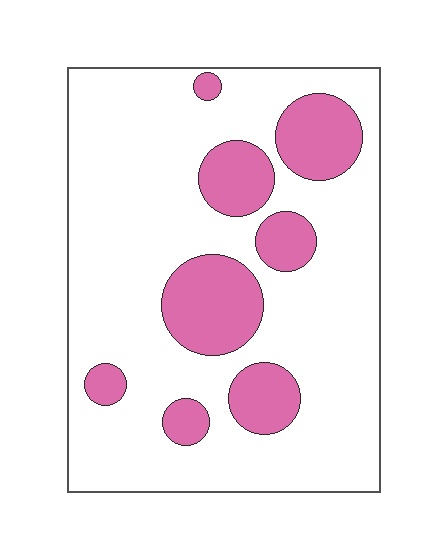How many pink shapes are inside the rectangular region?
8.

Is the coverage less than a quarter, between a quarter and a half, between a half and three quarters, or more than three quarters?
Less than a quarter.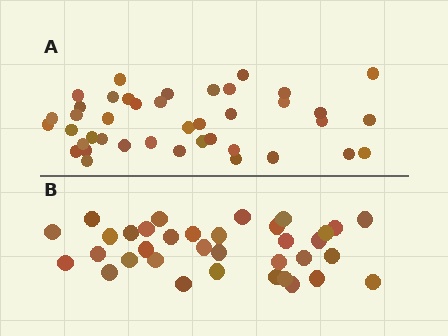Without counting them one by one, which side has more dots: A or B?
Region A (the top region) has more dots.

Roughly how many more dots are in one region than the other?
Region A has about 6 more dots than region B.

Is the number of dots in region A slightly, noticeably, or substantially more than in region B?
Region A has only slightly more — the two regions are fairly close. The ratio is roughly 1.2 to 1.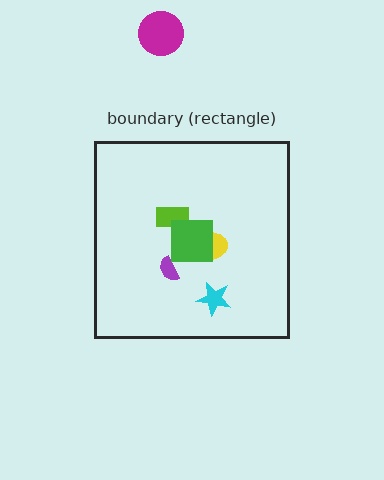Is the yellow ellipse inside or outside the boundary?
Inside.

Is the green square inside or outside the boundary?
Inside.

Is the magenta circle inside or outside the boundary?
Outside.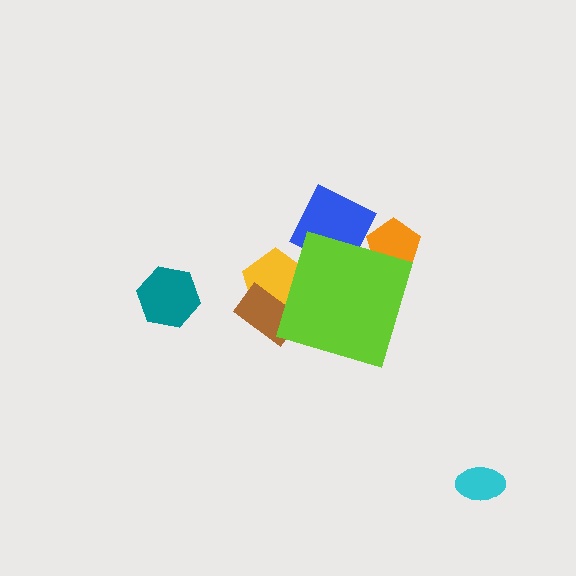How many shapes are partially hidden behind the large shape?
4 shapes are partially hidden.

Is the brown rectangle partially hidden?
Yes, the brown rectangle is partially hidden behind the lime diamond.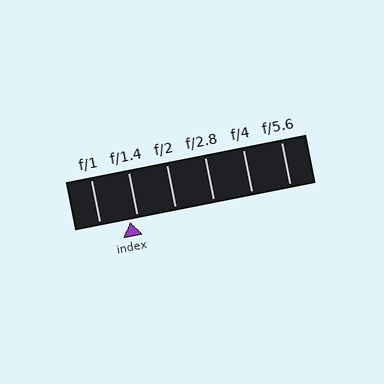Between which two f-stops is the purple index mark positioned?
The index mark is between f/1 and f/1.4.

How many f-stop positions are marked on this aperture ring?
There are 6 f-stop positions marked.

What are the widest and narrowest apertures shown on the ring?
The widest aperture shown is f/1 and the narrowest is f/5.6.